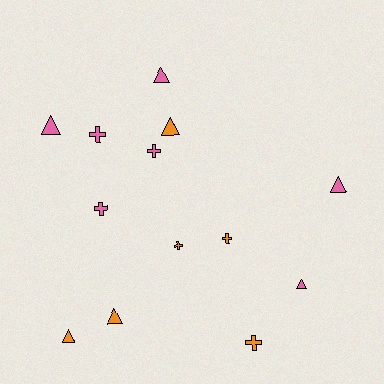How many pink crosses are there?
There are 3 pink crosses.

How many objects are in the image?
There are 13 objects.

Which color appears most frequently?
Pink, with 7 objects.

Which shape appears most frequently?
Triangle, with 7 objects.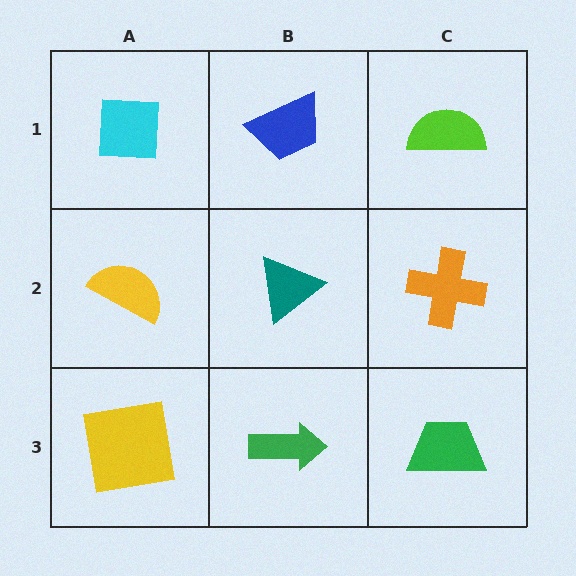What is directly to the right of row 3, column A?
A green arrow.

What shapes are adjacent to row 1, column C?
An orange cross (row 2, column C), a blue trapezoid (row 1, column B).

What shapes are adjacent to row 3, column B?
A teal triangle (row 2, column B), a yellow square (row 3, column A), a green trapezoid (row 3, column C).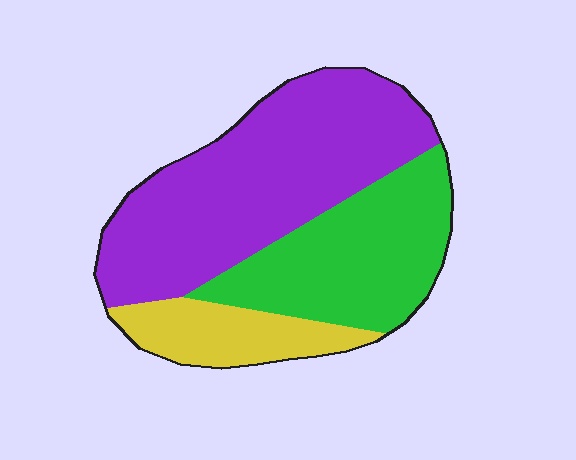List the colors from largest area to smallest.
From largest to smallest: purple, green, yellow.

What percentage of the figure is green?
Green takes up between a sixth and a third of the figure.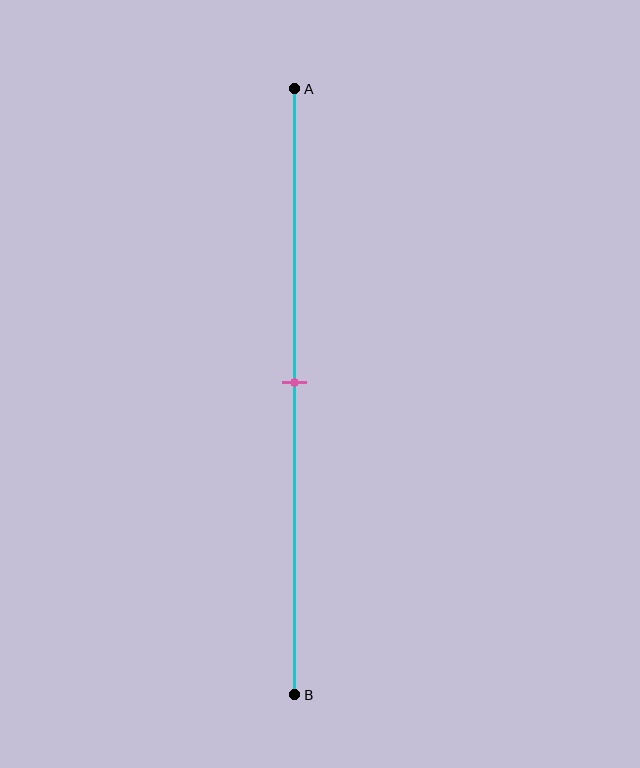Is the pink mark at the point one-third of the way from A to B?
No, the mark is at about 50% from A, not at the 33% one-third point.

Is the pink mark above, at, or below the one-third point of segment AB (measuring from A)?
The pink mark is below the one-third point of segment AB.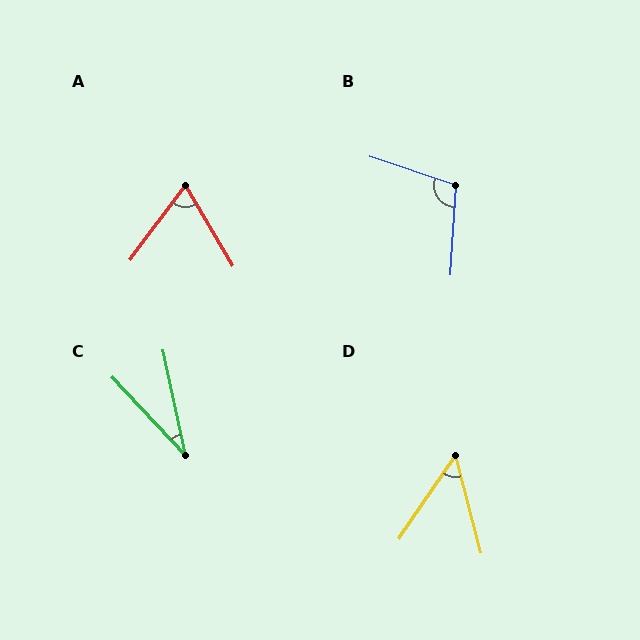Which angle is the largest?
B, at approximately 105 degrees.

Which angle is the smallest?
C, at approximately 31 degrees.